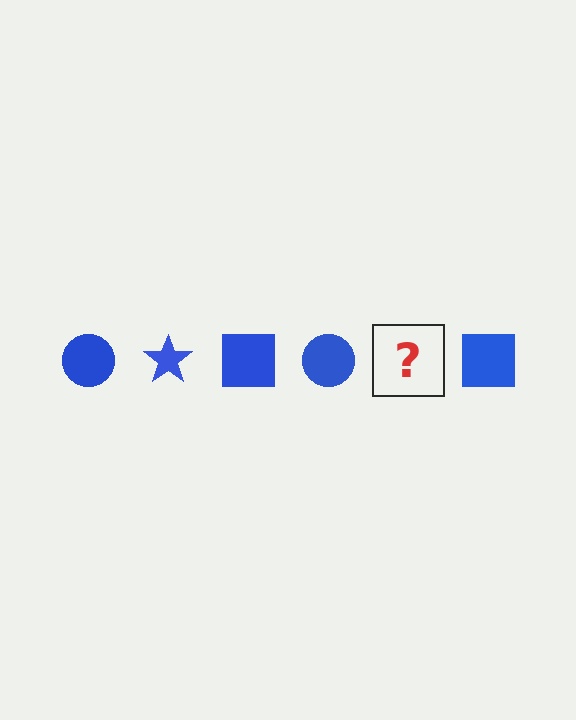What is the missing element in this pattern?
The missing element is a blue star.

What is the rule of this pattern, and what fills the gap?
The rule is that the pattern cycles through circle, star, square shapes in blue. The gap should be filled with a blue star.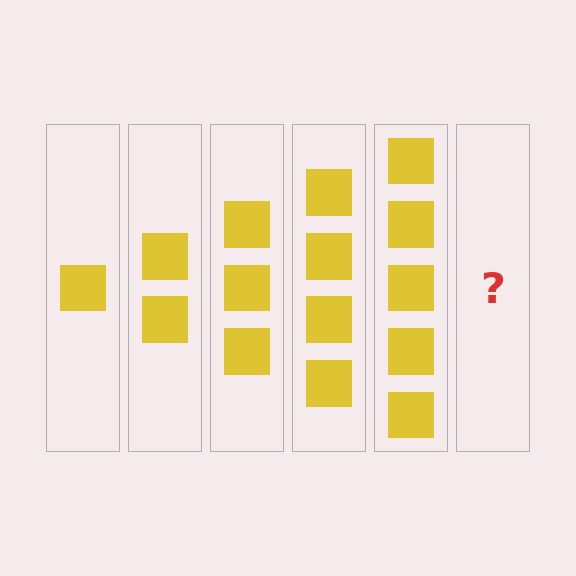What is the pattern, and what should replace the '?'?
The pattern is that each step adds one more square. The '?' should be 6 squares.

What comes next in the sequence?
The next element should be 6 squares.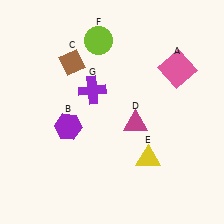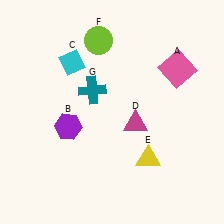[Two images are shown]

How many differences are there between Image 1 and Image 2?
There are 2 differences between the two images.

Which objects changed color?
C changed from brown to cyan. G changed from purple to teal.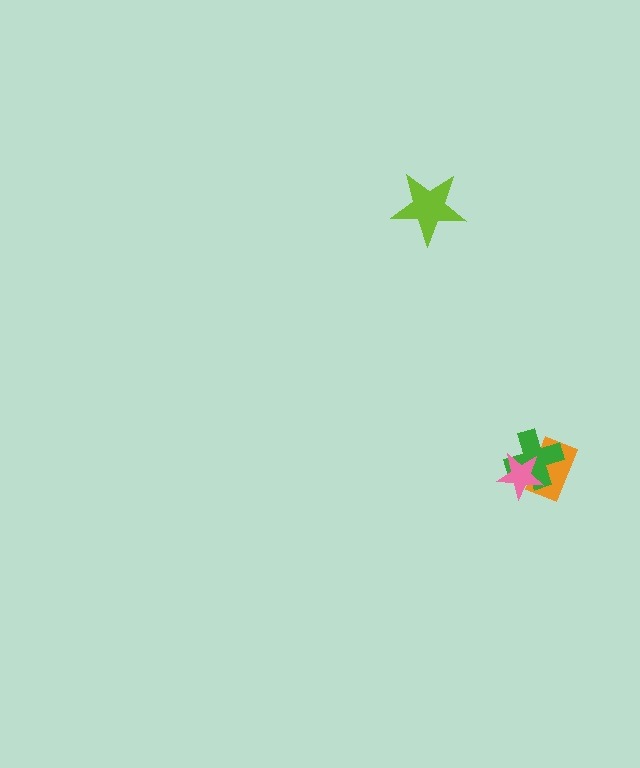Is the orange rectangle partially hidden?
Yes, it is partially covered by another shape.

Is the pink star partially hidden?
No, no other shape covers it.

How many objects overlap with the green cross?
2 objects overlap with the green cross.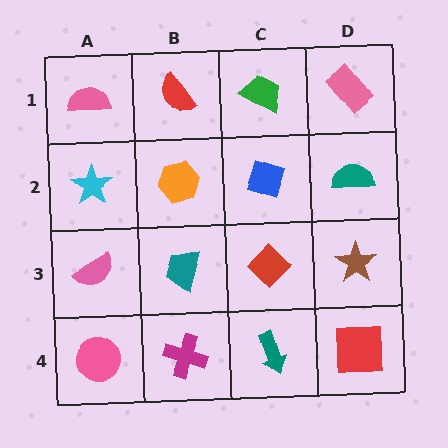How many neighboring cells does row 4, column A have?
2.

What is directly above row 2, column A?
A pink semicircle.